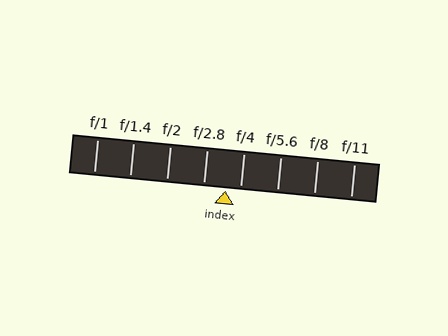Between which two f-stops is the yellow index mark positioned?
The index mark is between f/2.8 and f/4.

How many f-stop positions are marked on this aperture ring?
There are 8 f-stop positions marked.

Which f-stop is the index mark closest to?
The index mark is closest to f/4.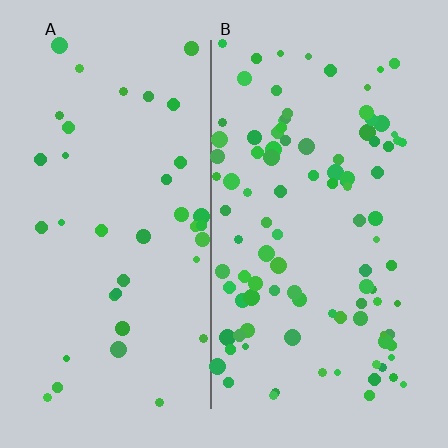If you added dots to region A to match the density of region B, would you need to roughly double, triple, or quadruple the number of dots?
Approximately triple.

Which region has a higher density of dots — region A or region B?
B (the right).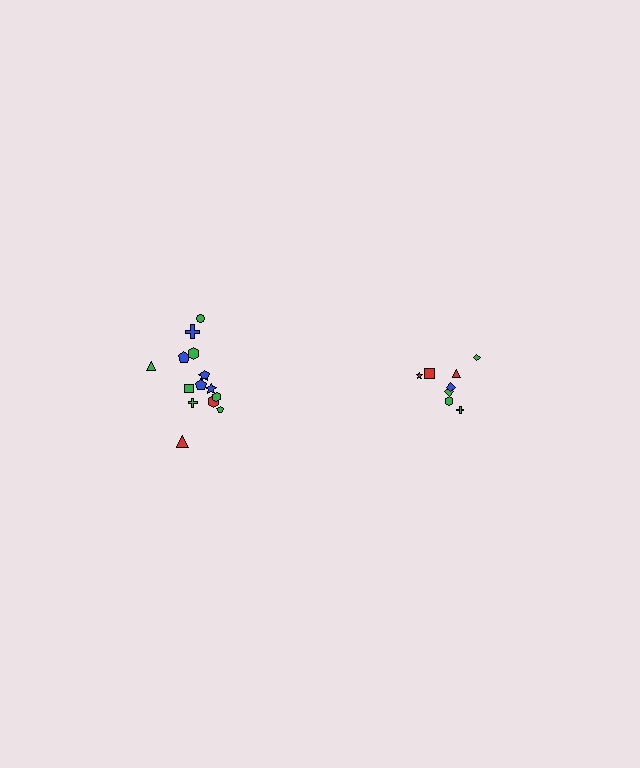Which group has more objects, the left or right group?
The left group.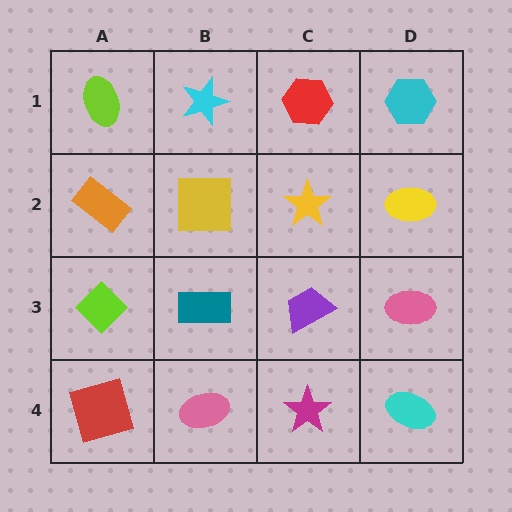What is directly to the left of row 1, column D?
A red hexagon.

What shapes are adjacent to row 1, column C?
A yellow star (row 2, column C), a cyan star (row 1, column B), a cyan hexagon (row 1, column D).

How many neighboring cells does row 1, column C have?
3.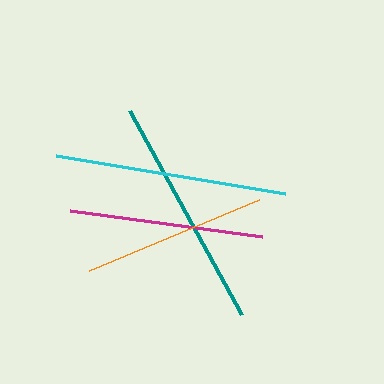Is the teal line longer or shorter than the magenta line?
The teal line is longer than the magenta line.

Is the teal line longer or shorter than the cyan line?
The teal line is longer than the cyan line.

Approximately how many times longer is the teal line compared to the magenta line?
The teal line is approximately 1.2 times the length of the magenta line.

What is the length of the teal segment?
The teal segment is approximately 233 pixels long.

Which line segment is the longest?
The teal line is the longest at approximately 233 pixels.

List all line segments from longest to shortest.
From longest to shortest: teal, cyan, magenta, orange.